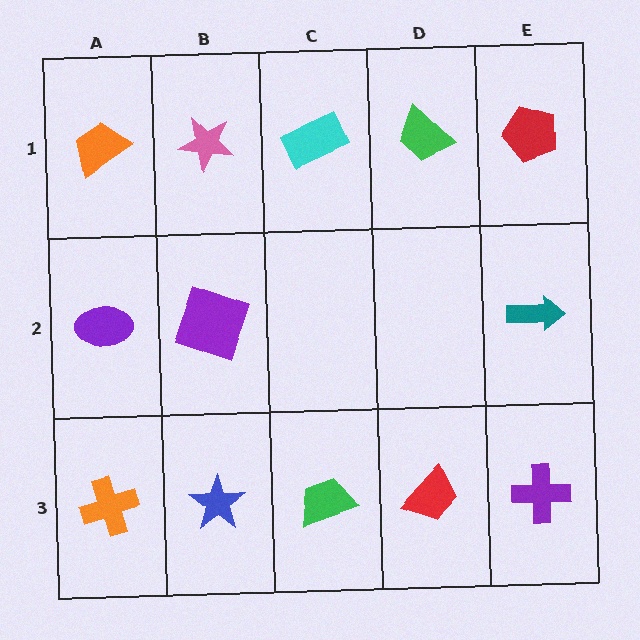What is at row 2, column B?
A purple square.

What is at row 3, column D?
A red trapezoid.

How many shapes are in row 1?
5 shapes.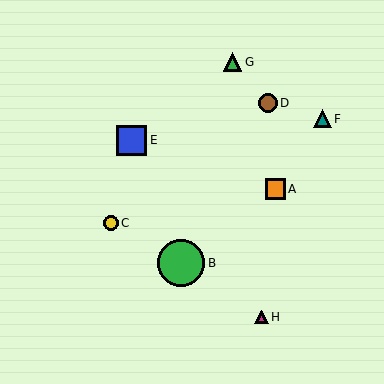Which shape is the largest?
The green circle (labeled B) is the largest.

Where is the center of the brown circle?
The center of the brown circle is at (268, 103).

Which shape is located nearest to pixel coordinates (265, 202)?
The orange square (labeled A) at (275, 189) is nearest to that location.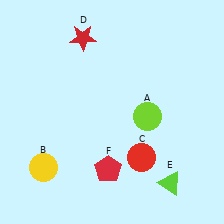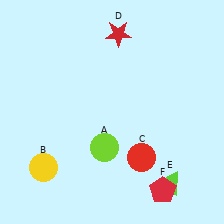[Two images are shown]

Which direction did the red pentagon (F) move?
The red pentagon (F) moved right.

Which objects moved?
The objects that moved are: the lime circle (A), the red star (D), the red pentagon (F).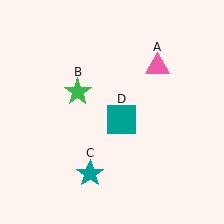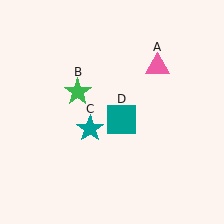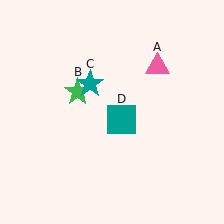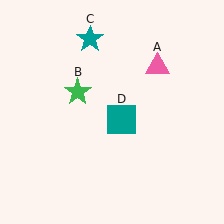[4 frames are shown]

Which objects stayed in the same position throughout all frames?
Pink triangle (object A) and green star (object B) and teal square (object D) remained stationary.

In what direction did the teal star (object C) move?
The teal star (object C) moved up.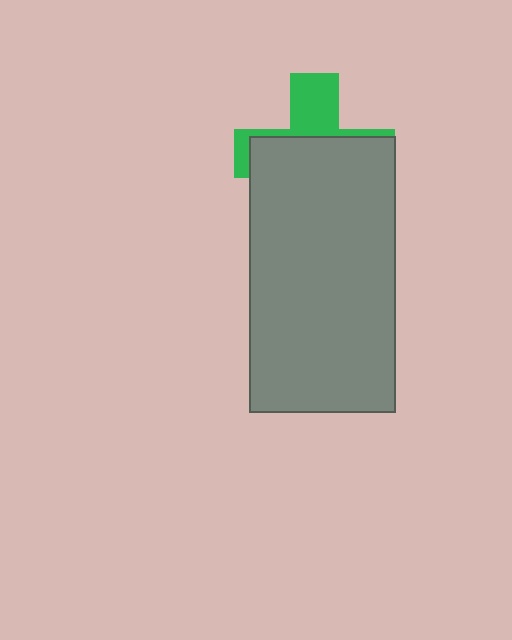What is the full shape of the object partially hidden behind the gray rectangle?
The partially hidden object is a green cross.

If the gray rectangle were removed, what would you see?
You would see the complete green cross.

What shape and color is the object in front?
The object in front is a gray rectangle.